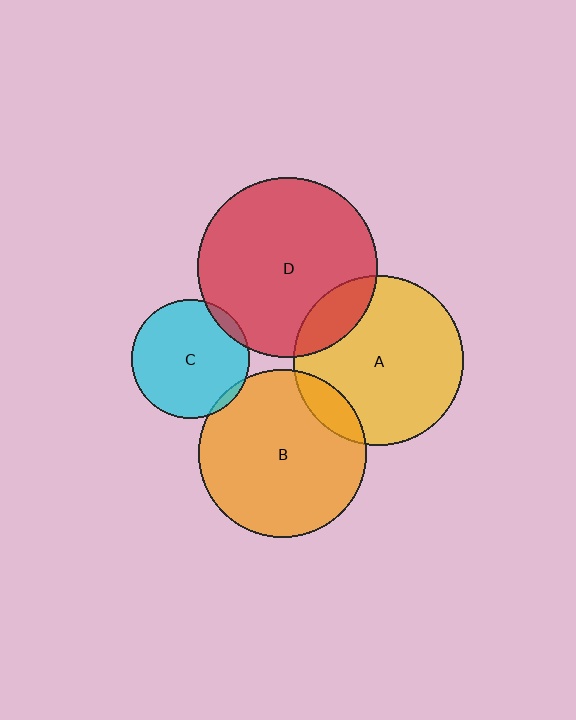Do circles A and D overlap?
Yes.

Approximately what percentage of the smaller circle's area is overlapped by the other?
Approximately 15%.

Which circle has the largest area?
Circle D (red).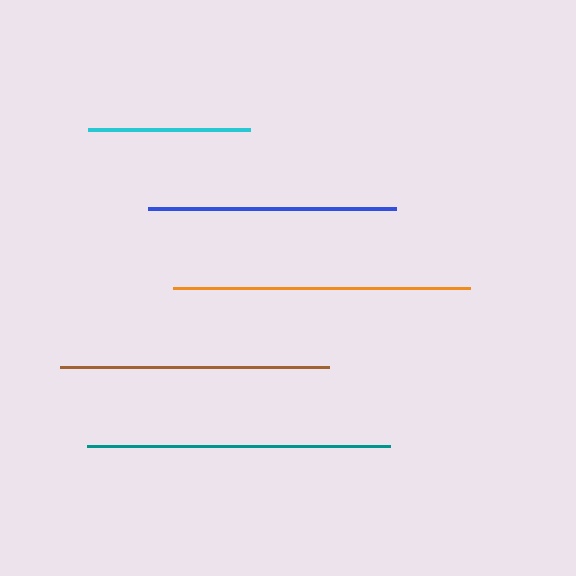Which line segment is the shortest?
The cyan line is the shortest at approximately 162 pixels.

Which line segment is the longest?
The teal line is the longest at approximately 304 pixels.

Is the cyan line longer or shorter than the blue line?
The blue line is longer than the cyan line.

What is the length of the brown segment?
The brown segment is approximately 270 pixels long.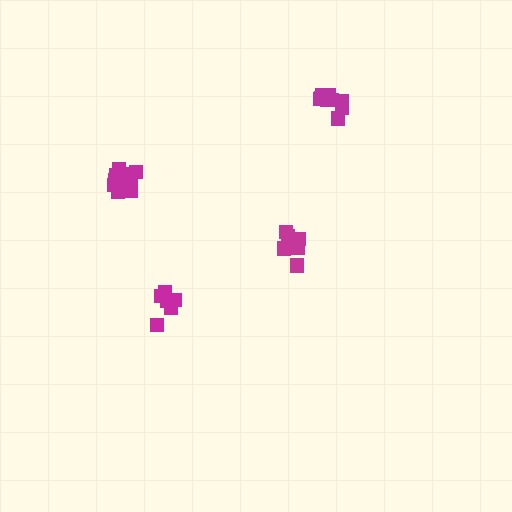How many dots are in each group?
Group 1: 7 dots, Group 2: 9 dots, Group 3: 11 dots, Group 4: 6 dots (33 total).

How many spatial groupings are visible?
There are 4 spatial groupings.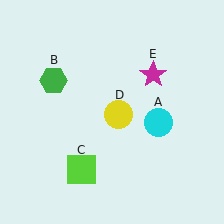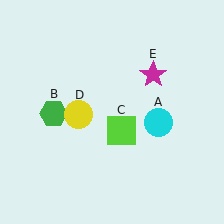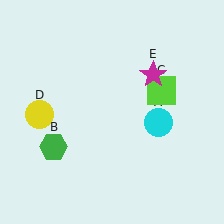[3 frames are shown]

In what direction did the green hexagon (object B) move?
The green hexagon (object B) moved down.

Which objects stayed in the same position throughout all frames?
Cyan circle (object A) and magenta star (object E) remained stationary.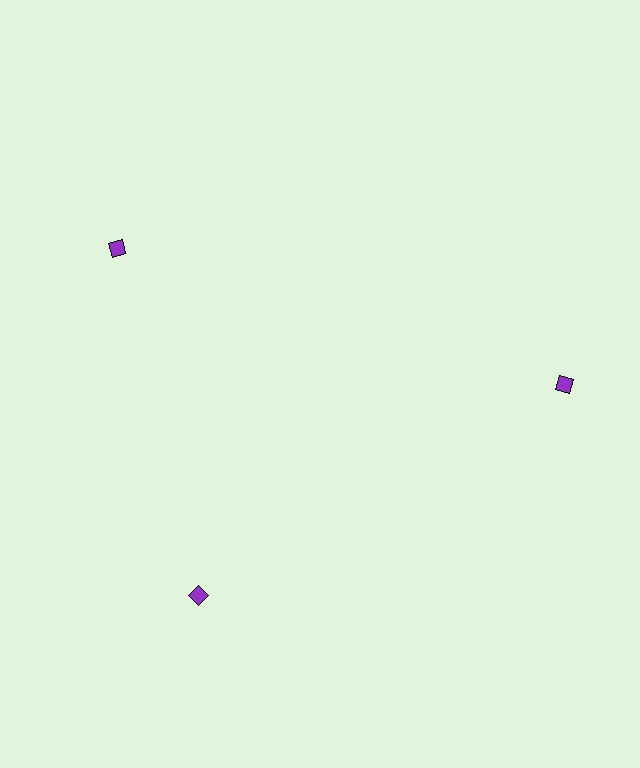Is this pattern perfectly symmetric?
No. The 3 purple diamonds are arranged in a ring, but one element near the 11 o'clock position is rotated out of alignment along the ring, breaking the 3-fold rotational symmetry.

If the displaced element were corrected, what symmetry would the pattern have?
It would have 3-fold rotational symmetry — the pattern would map onto itself every 120 degrees.